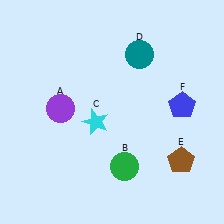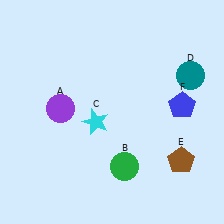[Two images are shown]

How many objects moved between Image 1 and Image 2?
1 object moved between the two images.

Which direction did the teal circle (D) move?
The teal circle (D) moved right.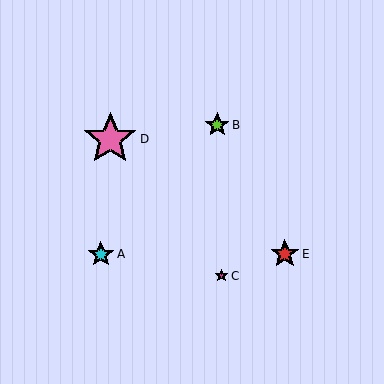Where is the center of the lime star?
The center of the lime star is at (217, 125).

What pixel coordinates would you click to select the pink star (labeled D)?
Click at (110, 139) to select the pink star D.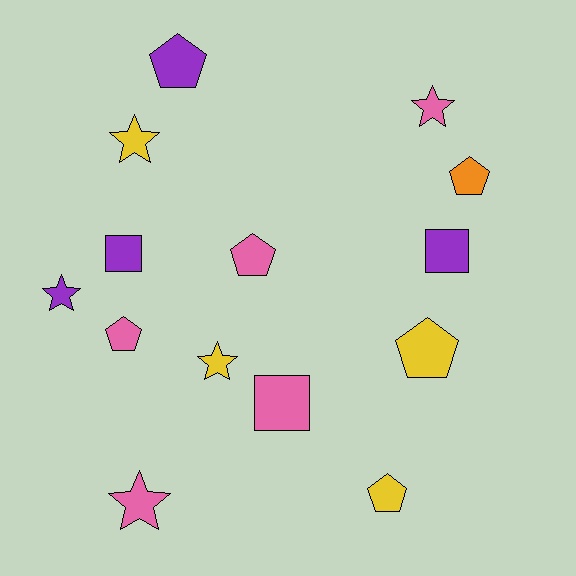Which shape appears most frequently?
Pentagon, with 6 objects.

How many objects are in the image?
There are 14 objects.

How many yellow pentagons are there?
There are 2 yellow pentagons.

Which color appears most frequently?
Pink, with 5 objects.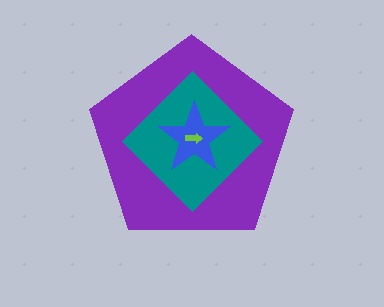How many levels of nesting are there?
4.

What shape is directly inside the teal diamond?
The blue star.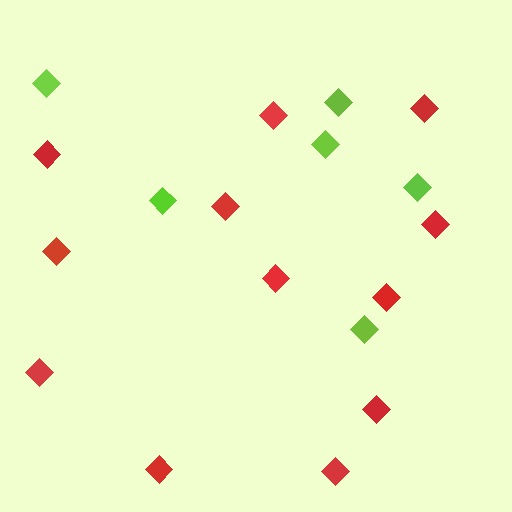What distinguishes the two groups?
There are 2 groups: one group of lime diamonds (6) and one group of red diamonds (12).